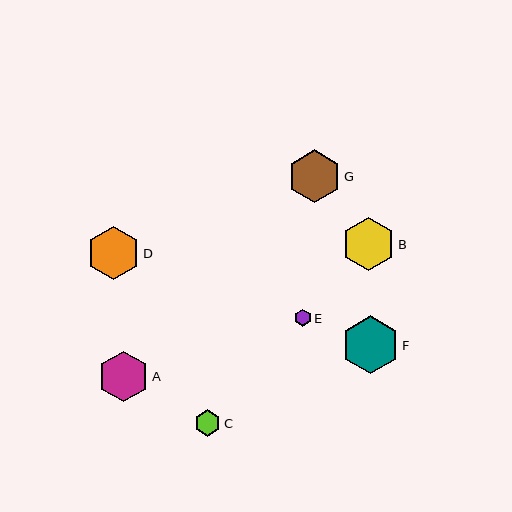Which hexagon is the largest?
Hexagon F is the largest with a size of approximately 58 pixels.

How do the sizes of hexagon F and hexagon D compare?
Hexagon F and hexagon D are approximately the same size.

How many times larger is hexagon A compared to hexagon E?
Hexagon A is approximately 3.1 times the size of hexagon E.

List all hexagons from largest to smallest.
From largest to smallest: F, D, B, G, A, C, E.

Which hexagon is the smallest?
Hexagon E is the smallest with a size of approximately 17 pixels.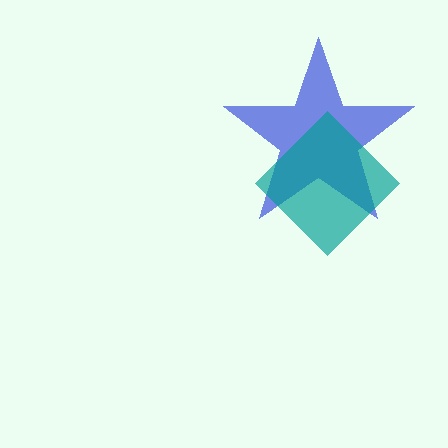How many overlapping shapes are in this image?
There are 2 overlapping shapes in the image.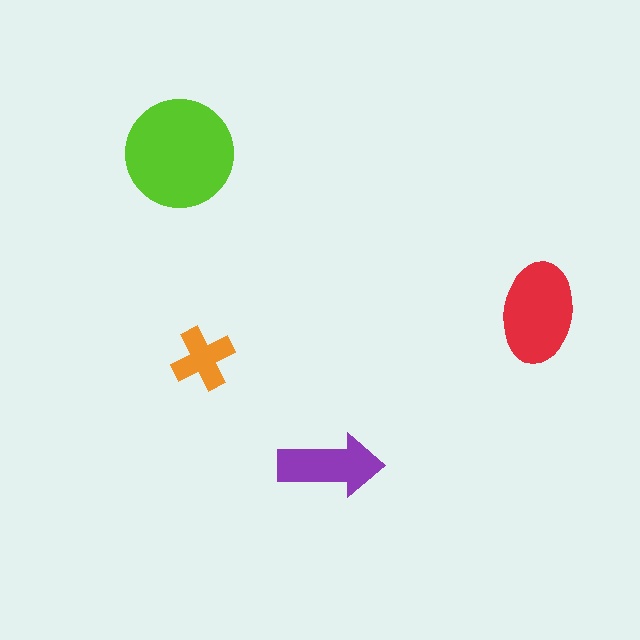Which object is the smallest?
The orange cross.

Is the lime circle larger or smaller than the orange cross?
Larger.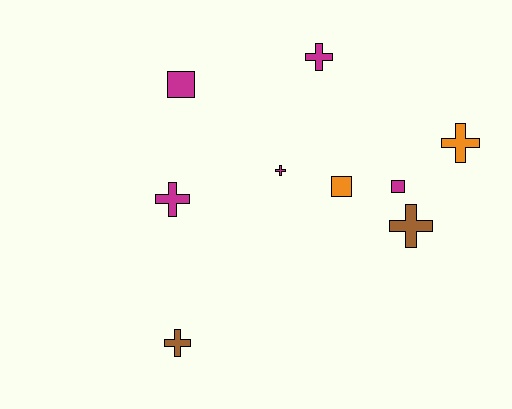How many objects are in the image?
There are 9 objects.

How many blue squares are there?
There are no blue squares.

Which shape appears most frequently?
Cross, with 6 objects.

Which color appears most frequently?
Magenta, with 5 objects.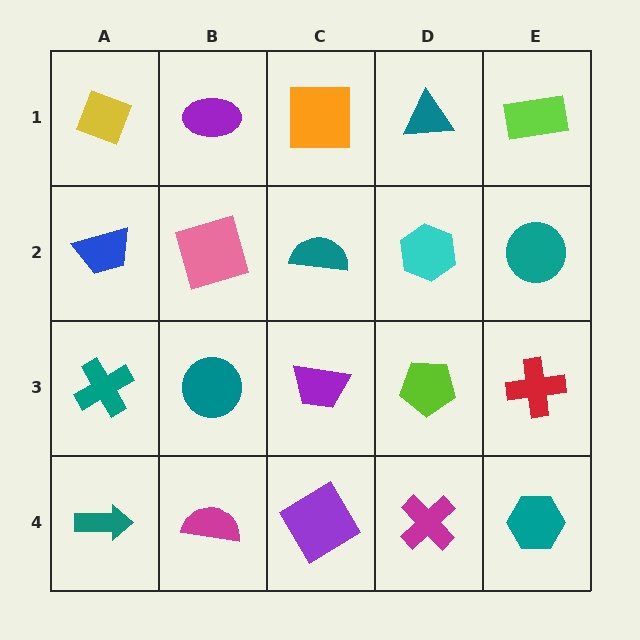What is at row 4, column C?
A purple diamond.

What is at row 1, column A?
A yellow diamond.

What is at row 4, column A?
A teal arrow.